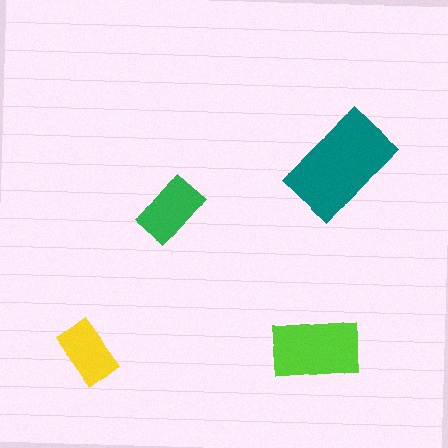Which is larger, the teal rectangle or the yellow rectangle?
The teal one.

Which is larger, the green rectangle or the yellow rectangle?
The green one.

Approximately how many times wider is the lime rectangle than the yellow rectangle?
About 1.5 times wider.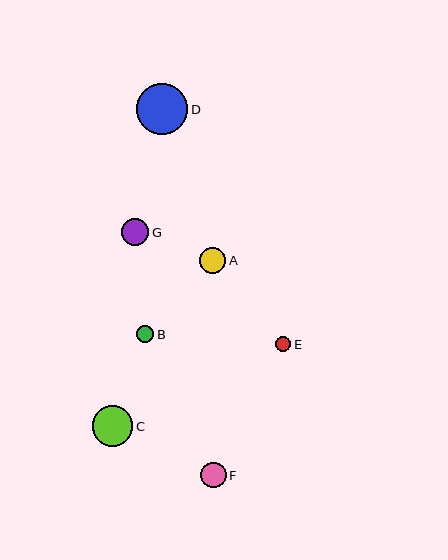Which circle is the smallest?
Circle E is the smallest with a size of approximately 16 pixels.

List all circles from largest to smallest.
From largest to smallest: D, C, G, A, F, B, E.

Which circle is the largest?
Circle D is the largest with a size of approximately 51 pixels.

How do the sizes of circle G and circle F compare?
Circle G and circle F are approximately the same size.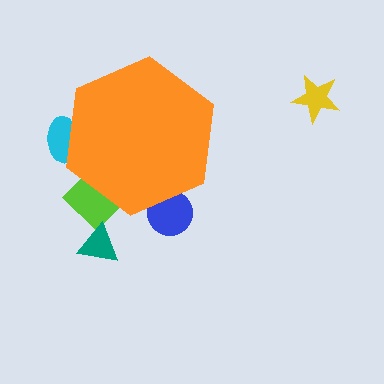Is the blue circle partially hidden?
Yes, the blue circle is partially hidden behind the orange hexagon.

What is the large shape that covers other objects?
An orange hexagon.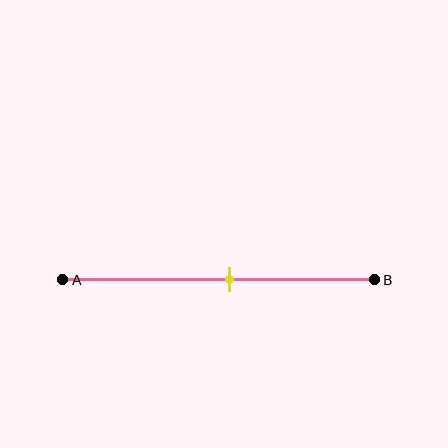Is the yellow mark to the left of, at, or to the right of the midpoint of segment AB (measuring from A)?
The yellow mark is to the right of the midpoint of segment AB.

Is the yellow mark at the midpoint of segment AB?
No, the mark is at about 55% from A, not at the 50% midpoint.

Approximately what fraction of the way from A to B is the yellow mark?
The yellow mark is approximately 55% of the way from A to B.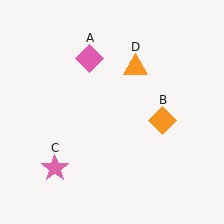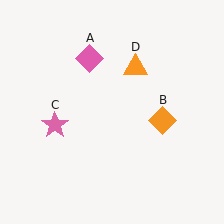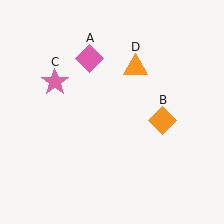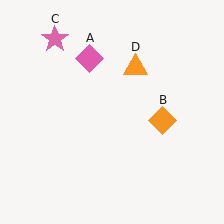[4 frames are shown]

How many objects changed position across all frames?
1 object changed position: pink star (object C).